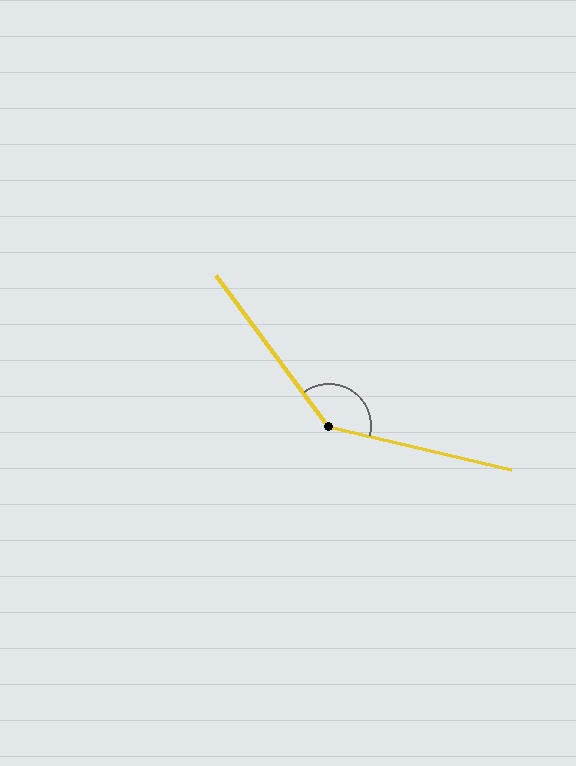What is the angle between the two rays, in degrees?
Approximately 140 degrees.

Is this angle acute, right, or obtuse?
It is obtuse.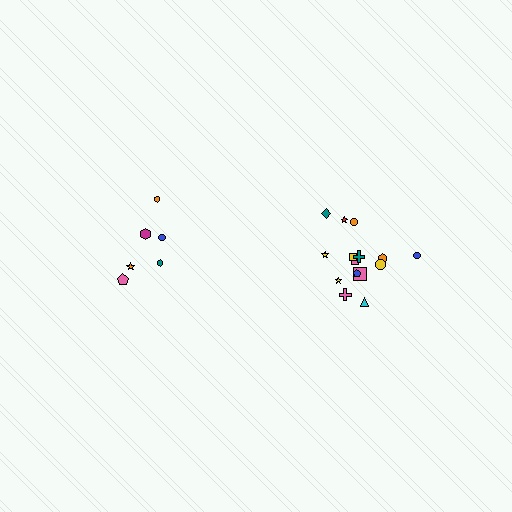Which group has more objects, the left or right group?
The right group.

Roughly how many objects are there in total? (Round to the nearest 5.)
Roughly 20 objects in total.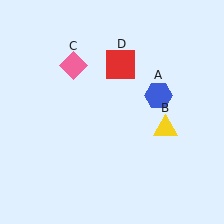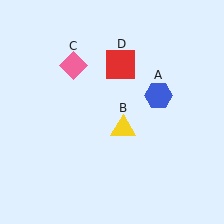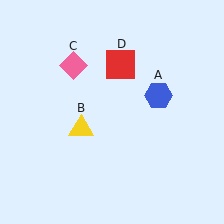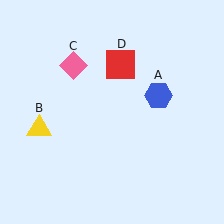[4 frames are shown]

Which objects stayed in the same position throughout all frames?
Blue hexagon (object A) and pink diamond (object C) and red square (object D) remained stationary.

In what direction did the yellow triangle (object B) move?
The yellow triangle (object B) moved left.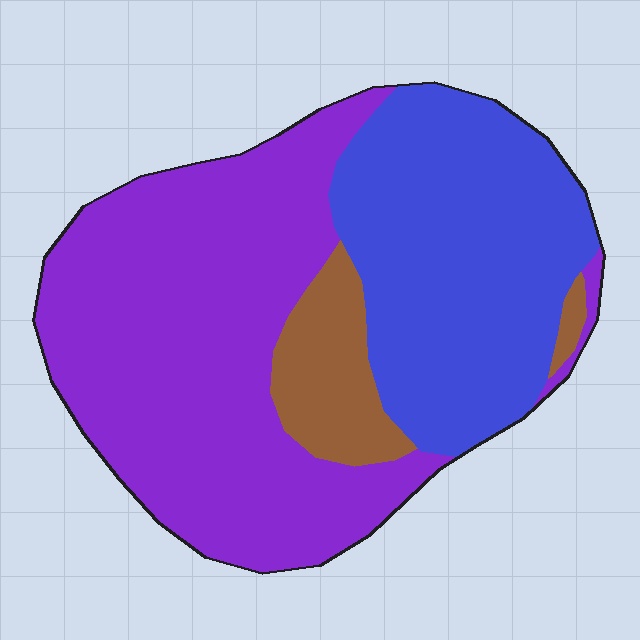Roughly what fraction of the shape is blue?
Blue takes up about three eighths (3/8) of the shape.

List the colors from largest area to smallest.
From largest to smallest: purple, blue, brown.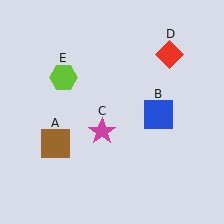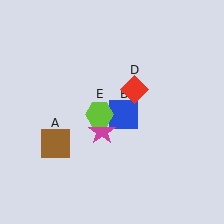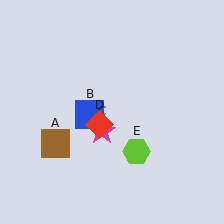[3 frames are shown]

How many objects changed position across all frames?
3 objects changed position: blue square (object B), red diamond (object D), lime hexagon (object E).